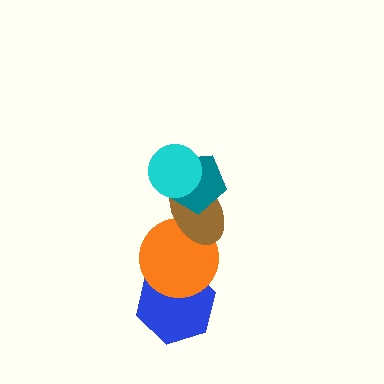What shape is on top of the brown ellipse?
The teal pentagon is on top of the brown ellipse.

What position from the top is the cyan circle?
The cyan circle is 1st from the top.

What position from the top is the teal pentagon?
The teal pentagon is 2nd from the top.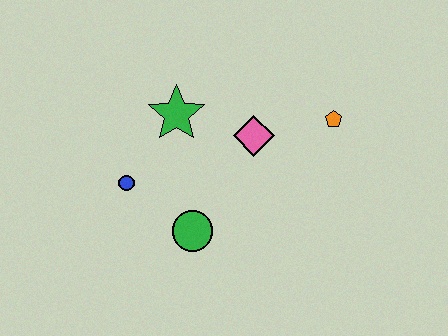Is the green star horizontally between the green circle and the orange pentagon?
No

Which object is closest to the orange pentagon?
The pink diamond is closest to the orange pentagon.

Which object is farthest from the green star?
The orange pentagon is farthest from the green star.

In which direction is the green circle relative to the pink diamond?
The green circle is below the pink diamond.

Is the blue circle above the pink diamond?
No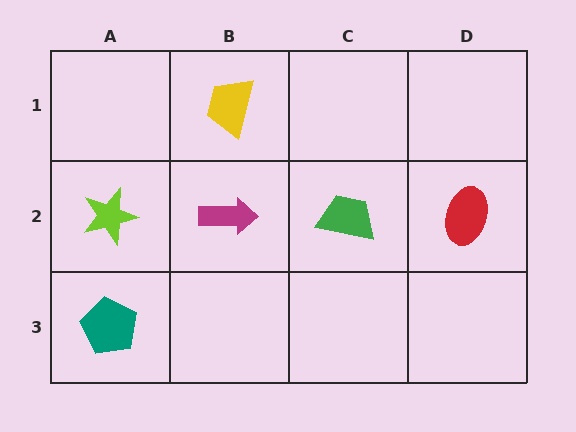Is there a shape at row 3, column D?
No, that cell is empty.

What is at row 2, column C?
A green trapezoid.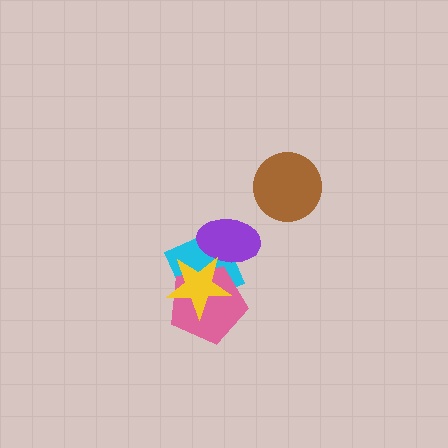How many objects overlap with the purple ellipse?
2 objects overlap with the purple ellipse.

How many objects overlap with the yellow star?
3 objects overlap with the yellow star.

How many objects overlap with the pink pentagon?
2 objects overlap with the pink pentagon.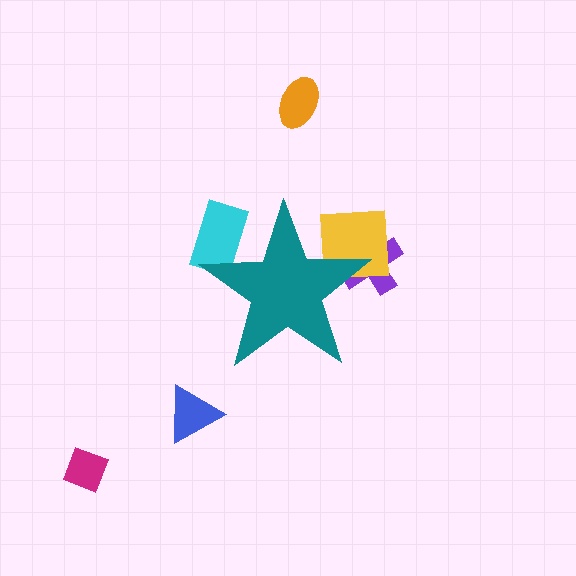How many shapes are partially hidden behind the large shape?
3 shapes are partially hidden.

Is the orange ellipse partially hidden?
No, the orange ellipse is fully visible.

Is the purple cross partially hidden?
Yes, the purple cross is partially hidden behind the teal star.